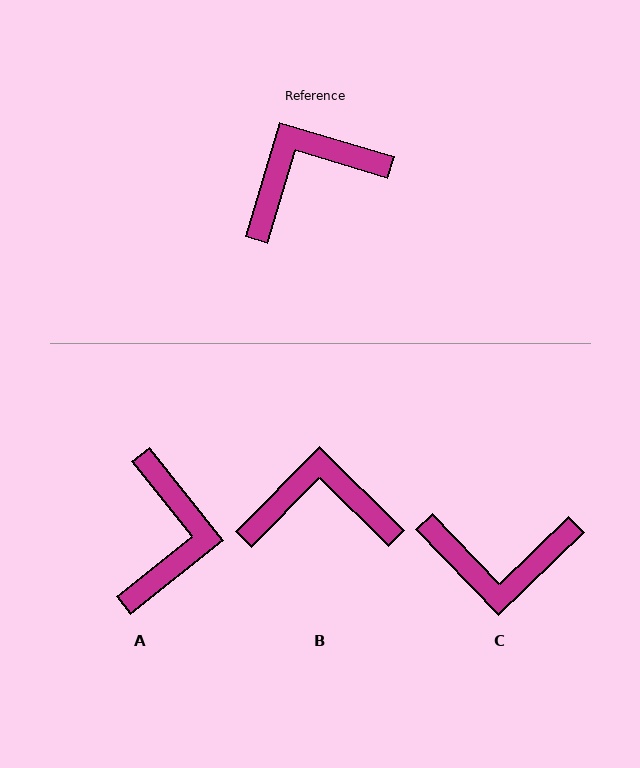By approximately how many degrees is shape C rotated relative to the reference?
Approximately 151 degrees counter-clockwise.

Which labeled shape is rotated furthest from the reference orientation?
C, about 151 degrees away.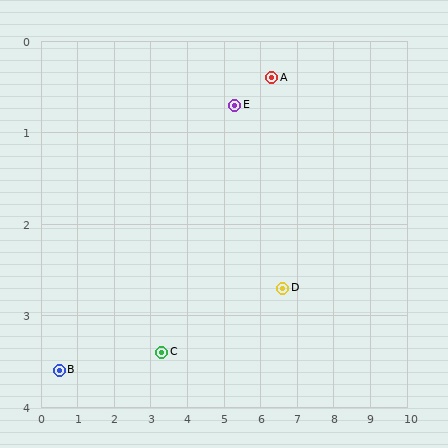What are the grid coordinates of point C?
Point C is at approximately (3.3, 3.4).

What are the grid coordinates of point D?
Point D is at approximately (6.6, 2.7).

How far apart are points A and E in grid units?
Points A and E are about 1.0 grid units apart.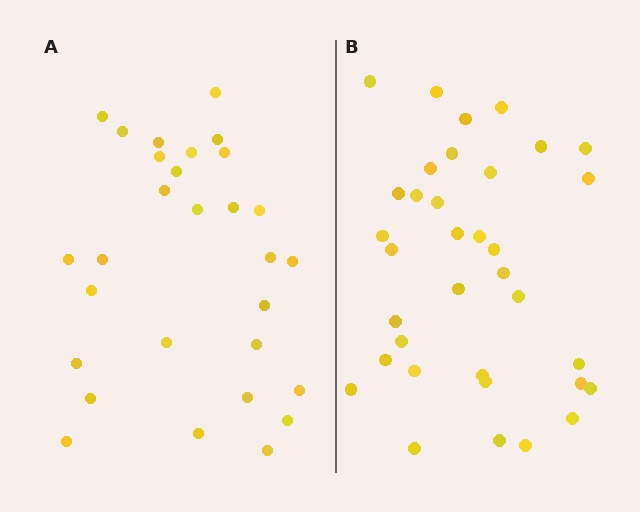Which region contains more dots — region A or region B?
Region B (the right region) has more dots.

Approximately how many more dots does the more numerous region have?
Region B has about 6 more dots than region A.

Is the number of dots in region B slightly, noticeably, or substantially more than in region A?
Region B has only slightly more — the two regions are fairly close. The ratio is roughly 1.2 to 1.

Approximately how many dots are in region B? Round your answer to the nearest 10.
About 40 dots. (The exact count is 35, which rounds to 40.)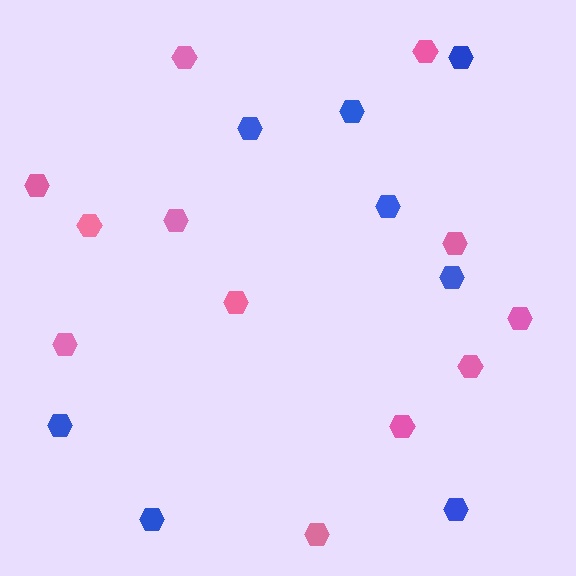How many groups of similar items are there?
There are 2 groups: one group of blue hexagons (8) and one group of pink hexagons (12).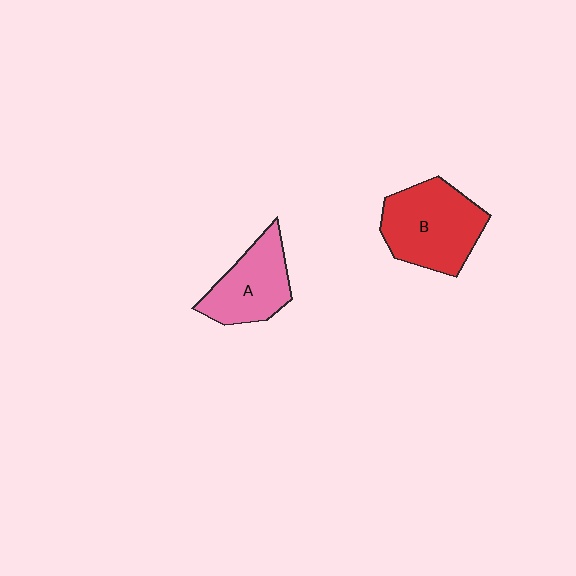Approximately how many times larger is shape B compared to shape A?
Approximately 1.3 times.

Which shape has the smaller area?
Shape A (pink).